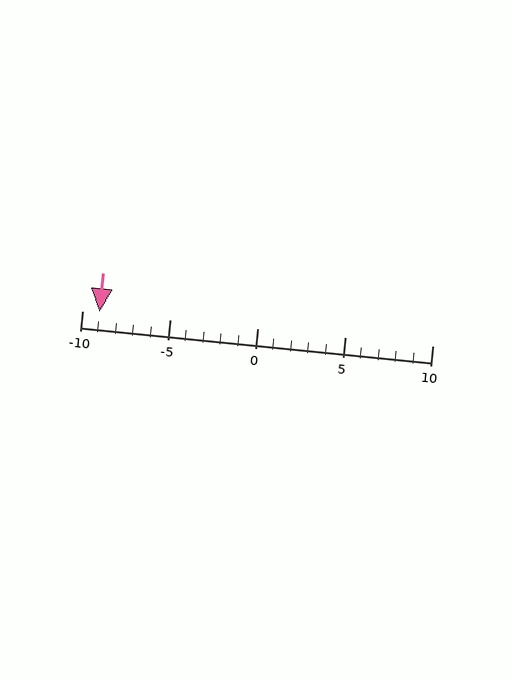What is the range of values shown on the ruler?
The ruler shows values from -10 to 10.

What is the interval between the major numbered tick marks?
The major tick marks are spaced 5 units apart.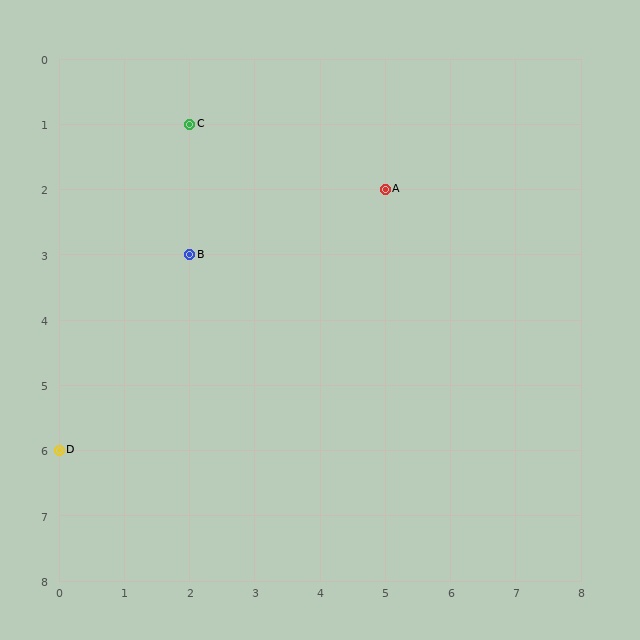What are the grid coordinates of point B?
Point B is at grid coordinates (2, 3).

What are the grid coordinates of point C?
Point C is at grid coordinates (2, 1).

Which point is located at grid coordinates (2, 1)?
Point C is at (2, 1).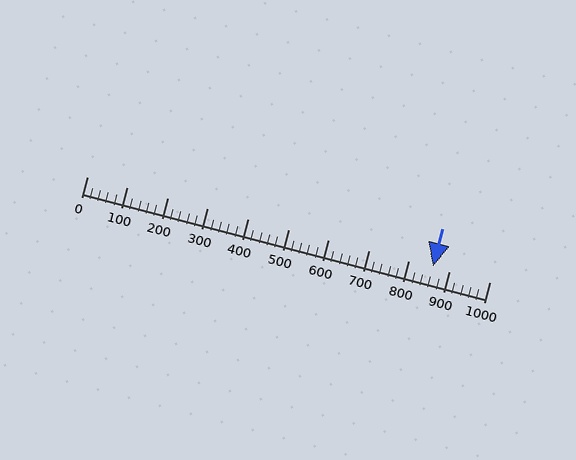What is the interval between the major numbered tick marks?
The major tick marks are spaced 100 units apart.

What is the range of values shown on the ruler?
The ruler shows values from 0 to 1000.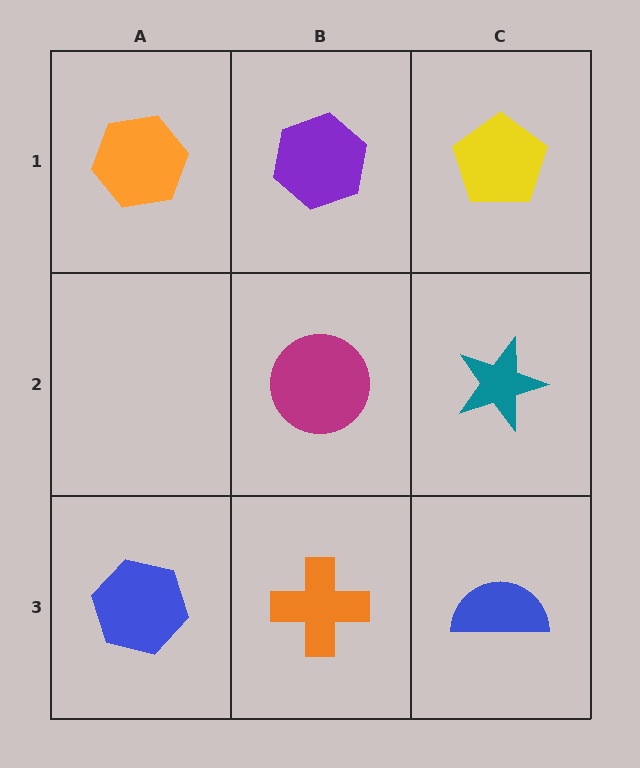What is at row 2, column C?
A teal star.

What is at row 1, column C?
A yellow pentagon.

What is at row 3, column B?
An orange cross.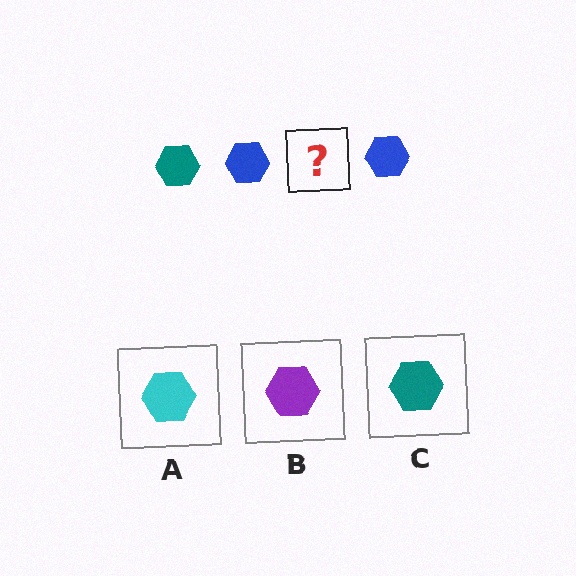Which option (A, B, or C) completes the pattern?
C.